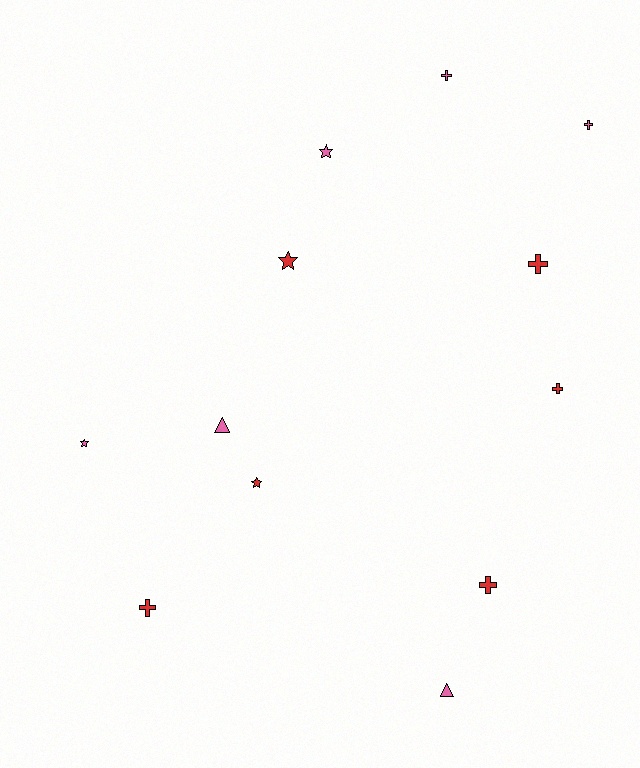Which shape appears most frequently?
Cross, with 6 objects.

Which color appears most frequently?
Red, with 6 objects.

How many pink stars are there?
There are 2 pink stars.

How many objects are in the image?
There are 12 objects.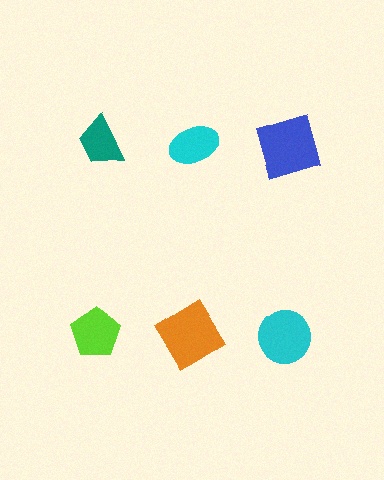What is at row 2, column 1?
A lime pentagon.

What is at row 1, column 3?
A blue square.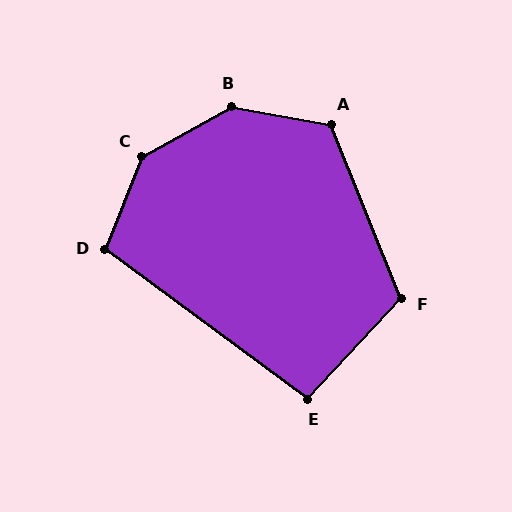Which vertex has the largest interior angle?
C, at approximately 141 degrees.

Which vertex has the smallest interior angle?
E, at approximately 97 degrees.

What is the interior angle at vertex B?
Approximately 141 degrees (obtuse).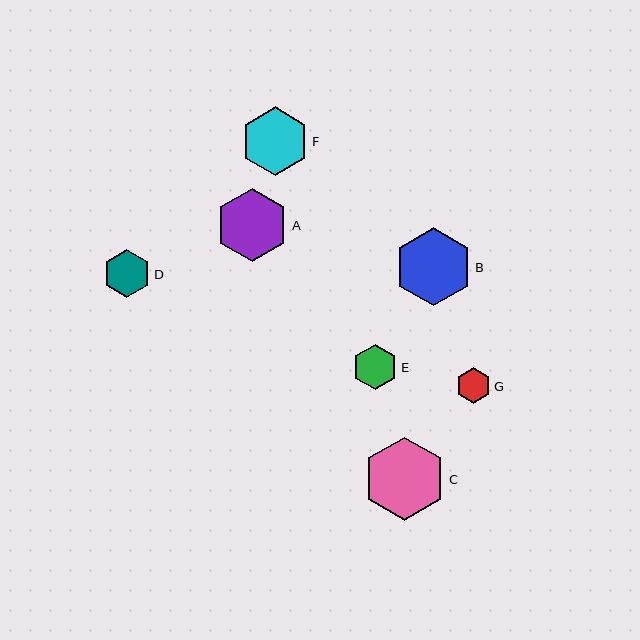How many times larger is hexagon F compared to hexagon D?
Hexagon F is approximately 1.4 times the size of hexagon D.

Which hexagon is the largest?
Hexagon C is the largest with a size of approximately 83 pixels.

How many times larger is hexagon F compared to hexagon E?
Hexagon F is approximately 1.5 times the size of hexagon E.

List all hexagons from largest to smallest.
From largest to smallest: C, B, A, F, D, E, G.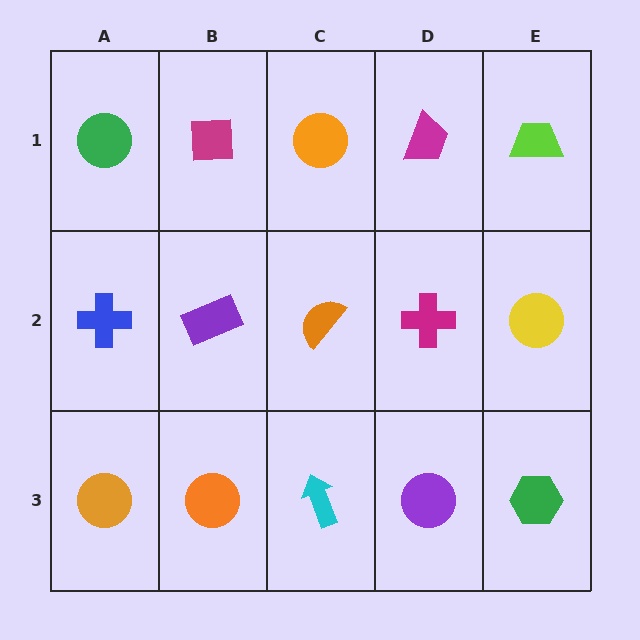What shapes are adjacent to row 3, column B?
A purple rectangle (row 2, column B), an orange circle (row 3, column A), a cyan arrow (row 3, column C).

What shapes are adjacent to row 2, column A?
A green circle (row 1, column A), an orange circle (row 3, column A), a purple rectangle (row 2, column B).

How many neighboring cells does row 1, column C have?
3.